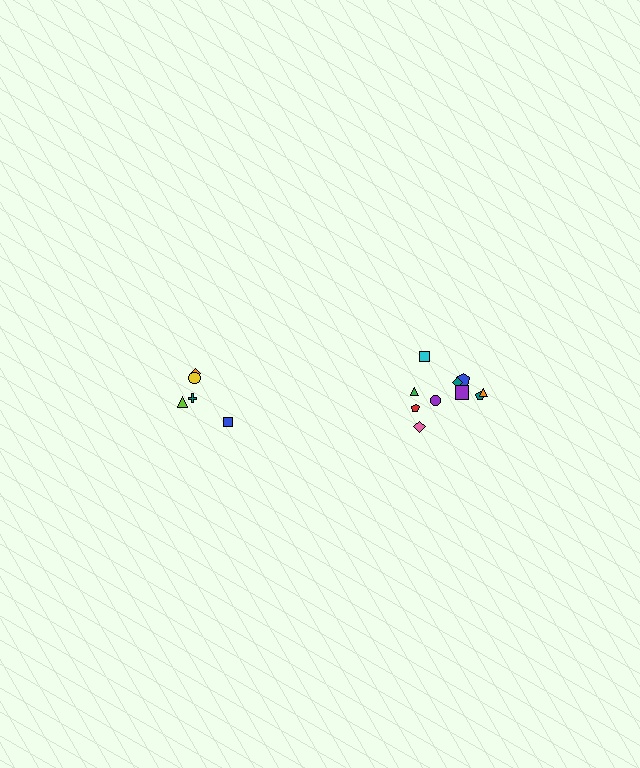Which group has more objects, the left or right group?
The right group.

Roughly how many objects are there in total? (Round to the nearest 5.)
Roughly 15 objects in total.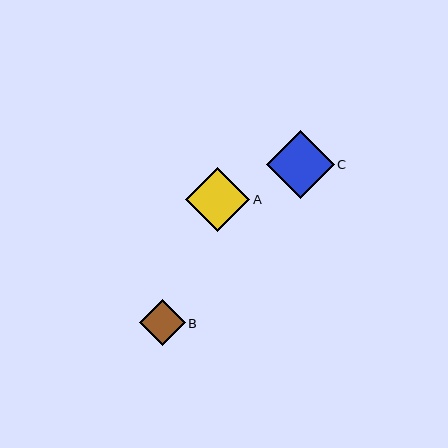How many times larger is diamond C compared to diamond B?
Diamond C is approximately 1.5 times the size of diamond B.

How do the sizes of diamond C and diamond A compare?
Diamond C and diamond A are approximately the same size.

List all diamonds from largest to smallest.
From largest to smallest: C, A, B.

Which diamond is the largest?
Diamond C is the largest with a size of approximately 68 pixels.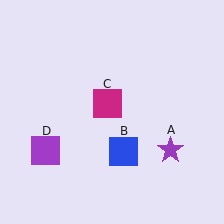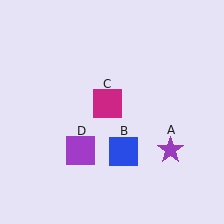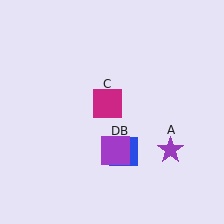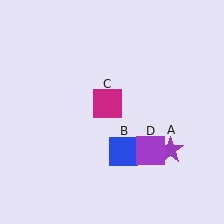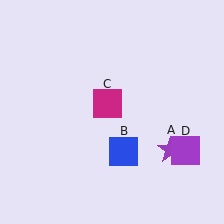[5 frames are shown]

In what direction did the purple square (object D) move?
The purple square (object D) moved right.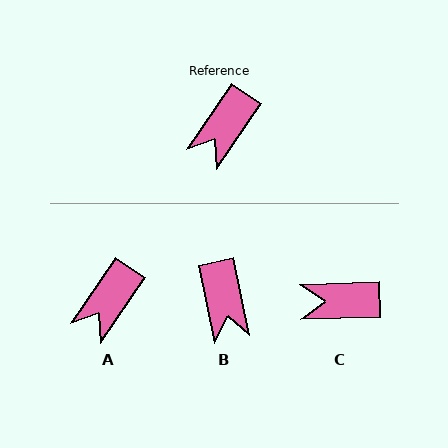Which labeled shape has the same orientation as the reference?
A.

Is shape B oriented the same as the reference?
No, it is off by about 46 degrees.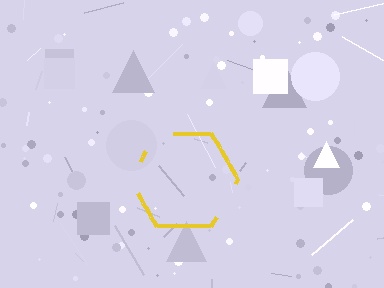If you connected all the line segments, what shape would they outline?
They would outline a hexagon.